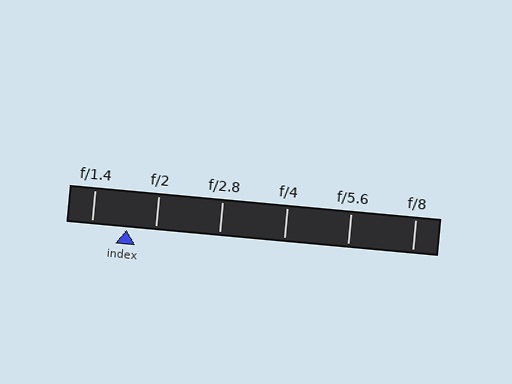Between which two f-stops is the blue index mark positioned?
The index mark is between f/1.4 and f/2.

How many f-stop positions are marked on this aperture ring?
There are 6 f-stop positions marked.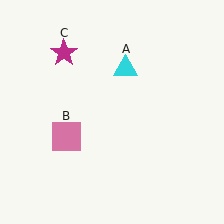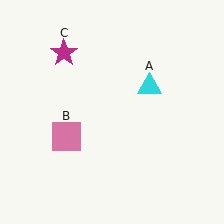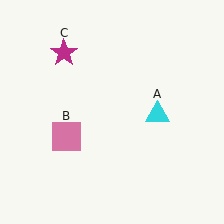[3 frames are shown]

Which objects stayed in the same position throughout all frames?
Pink square (object B) and magenta star (object C) remained stationary.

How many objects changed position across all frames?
1 object changed position: cyan triangle (object A).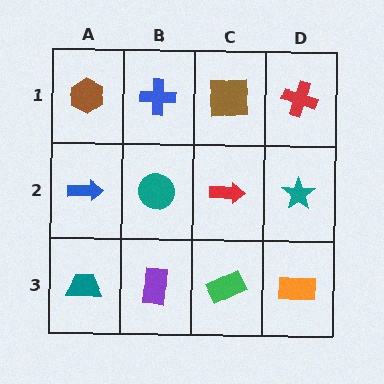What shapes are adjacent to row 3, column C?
A red arrow (row 2, column C), a purple rectangle (row 3, column B), an orange rectangle (row 3, column D).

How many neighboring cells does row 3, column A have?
2.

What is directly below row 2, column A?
A teal trapezoid.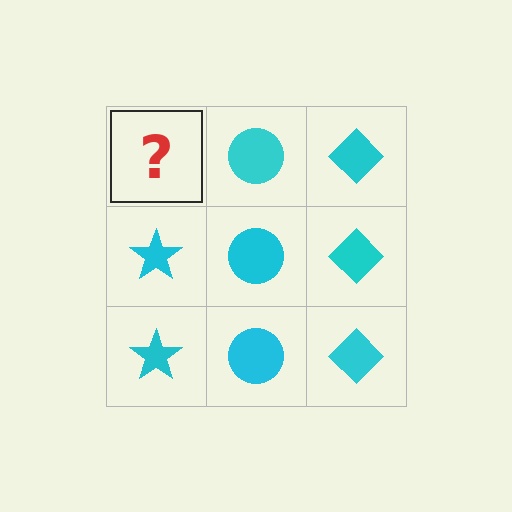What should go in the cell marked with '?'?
The missing cell should contain a cyan star.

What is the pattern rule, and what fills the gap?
The rule is that each column has a consistent shape. The gap should be filled with a cyan star.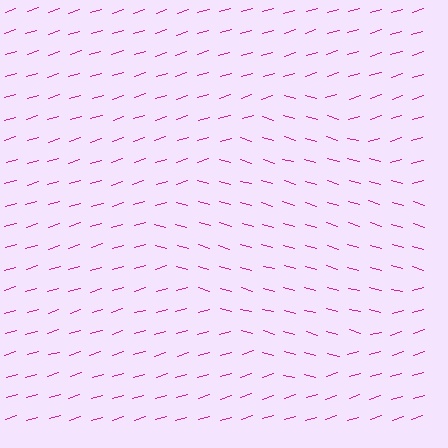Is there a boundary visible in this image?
Yes, there is a texture boundary formed by a change in line orientation.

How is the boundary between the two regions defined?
The boundary is defined purely by a change in line orientation (approximately 33 degrees difference). All lines are the same color and thickness.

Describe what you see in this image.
The image is filled with small magenta line segments. A diamond region in the image has lines oriented differently from the surrounding lines, creating a visible texture boundary.